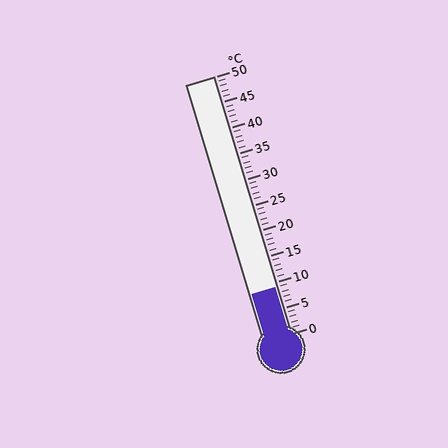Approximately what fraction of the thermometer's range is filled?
The thermometer is filled to approximately 20% of its range.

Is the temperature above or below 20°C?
The temperature is below 20°C.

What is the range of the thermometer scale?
The thermometer scale ranges from 0°C to 50°C.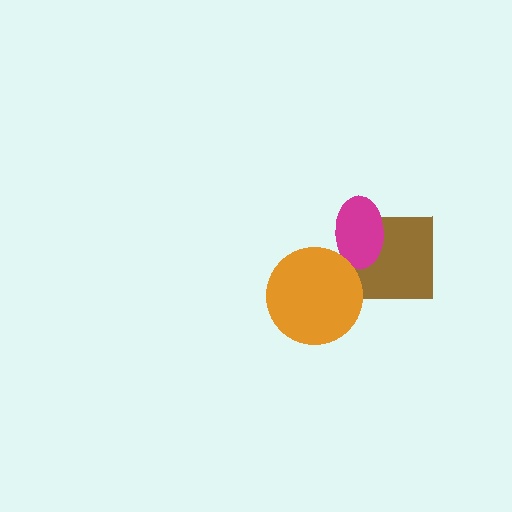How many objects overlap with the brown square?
1 object overlaps with the brown square.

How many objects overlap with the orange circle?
0 objects overlap with the orange circle.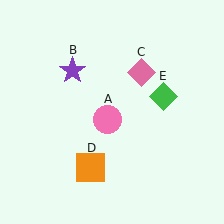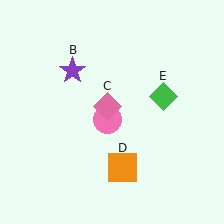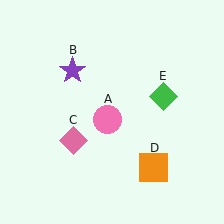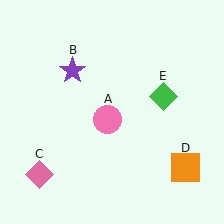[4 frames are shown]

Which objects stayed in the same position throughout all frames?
Pink circle (object A) and purple star (object B) and green diamond (object E) remained stationary.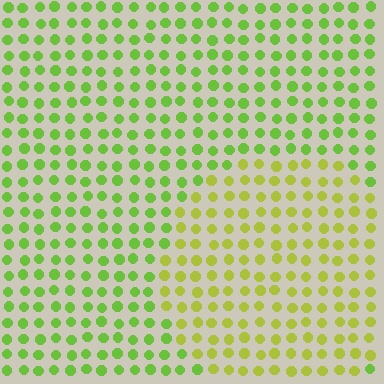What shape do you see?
I see a circle.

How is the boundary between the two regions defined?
The boundary is defined purely by a slight shift in hue (about 29 degrees). Spacing, size, and orientation are identical on both sides.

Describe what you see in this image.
The image is filled with small lime elements in a uniform arrangement. A circle-shaped region is visible where the elements are tinted to a slightly different hue, forming a subtle color boundary.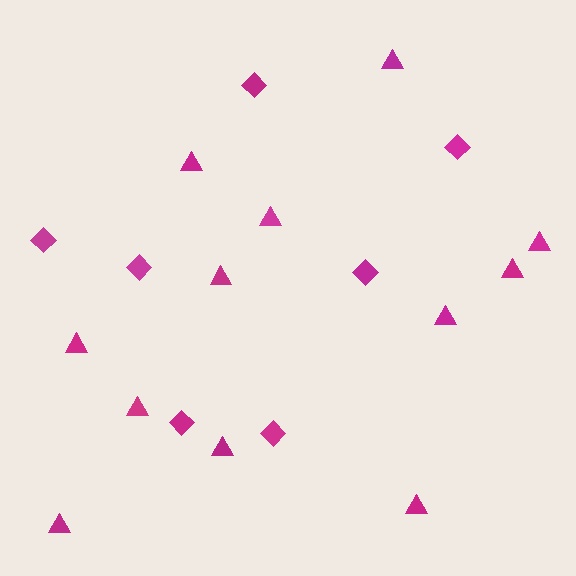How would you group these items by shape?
There are 2 groups: one group of triangles (12) and one group of diamonds (7).